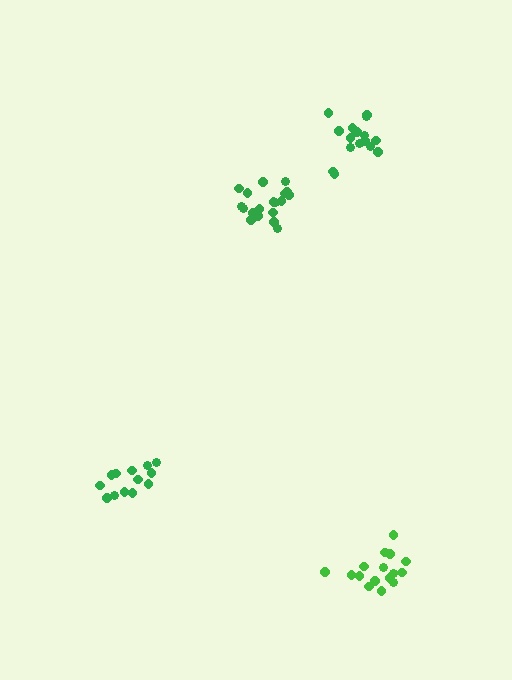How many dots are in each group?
Group 1: 16 dots, Group 2: 16 dots, Group 3: 19 dots, Group 4: 13 dots (64 total).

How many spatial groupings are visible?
There are 4 spatial groupings.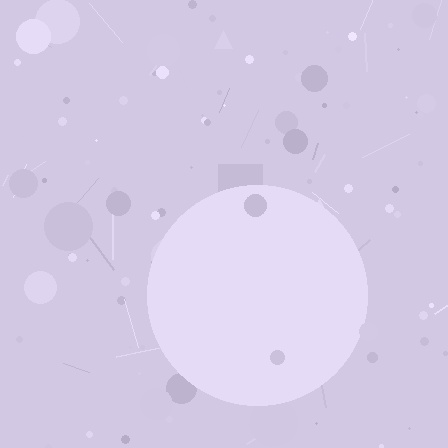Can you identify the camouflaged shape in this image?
The camouflaged shape is a circle.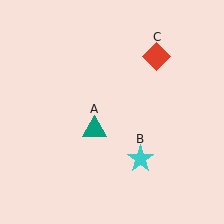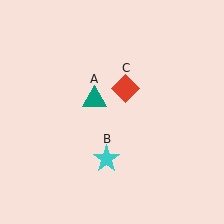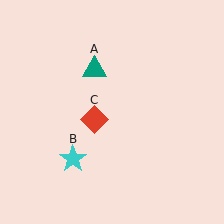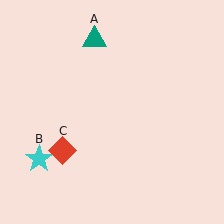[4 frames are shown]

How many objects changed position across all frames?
3 objects changed position: teal triangle (object A), cyan star (object B), red diamond (object C).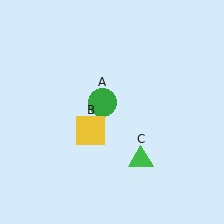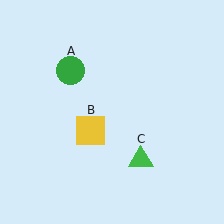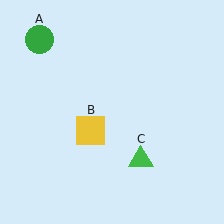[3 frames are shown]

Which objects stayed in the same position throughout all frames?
Yellow square (object B) and green triangle (object C) remained stationary.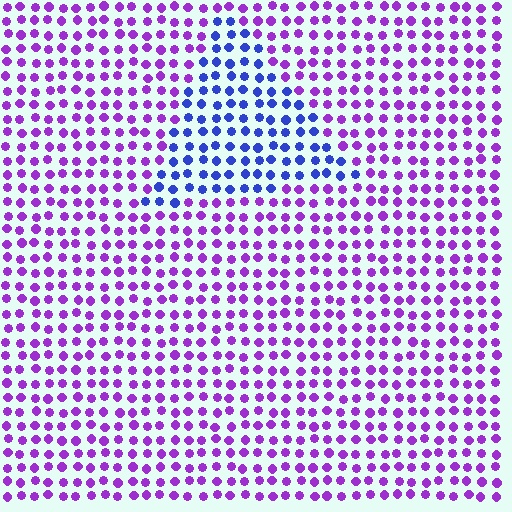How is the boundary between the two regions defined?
The boundary is defined purely by a slight shift in hue (about 50 degrees). Spacing, size, and orientation are identical on both sides.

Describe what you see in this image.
The image is filled with small purple elements in a uniform arrangement. A triangle-shaped region is visible where the elements are tinted to a slightly different hue, forming a subtle color boundary.